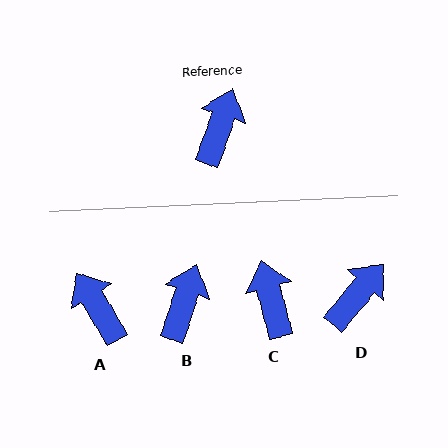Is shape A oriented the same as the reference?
No, it is off by about 50 degrees.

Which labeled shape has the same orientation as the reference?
B.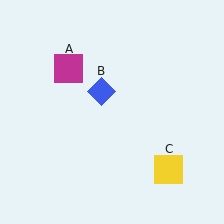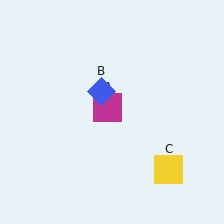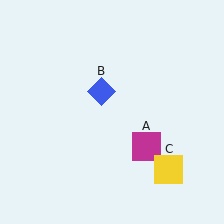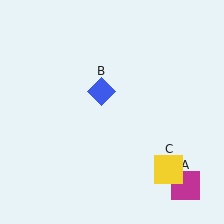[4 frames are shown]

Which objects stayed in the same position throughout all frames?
Blue diamond (object B) and yellow square (object C) remained stationary.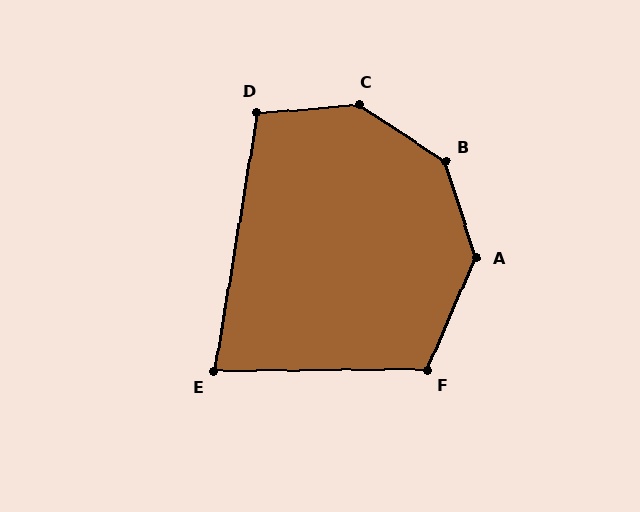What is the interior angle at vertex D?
Approximately 104 degrees (obtuse).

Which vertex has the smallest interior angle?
E, at approximately 80 degrees.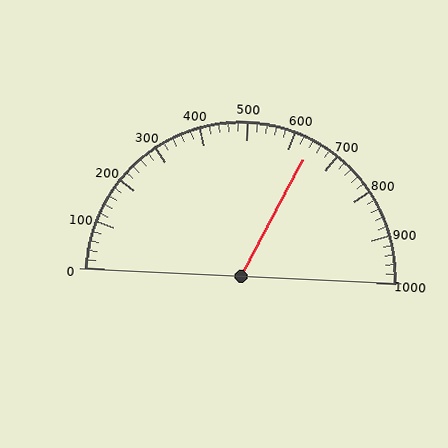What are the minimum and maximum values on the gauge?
The gauge ranges from 0 to 1000.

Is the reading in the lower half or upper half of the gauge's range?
The reading is in the upper half of the range (0 to 1000).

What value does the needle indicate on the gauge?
The needle indicates approximately 640.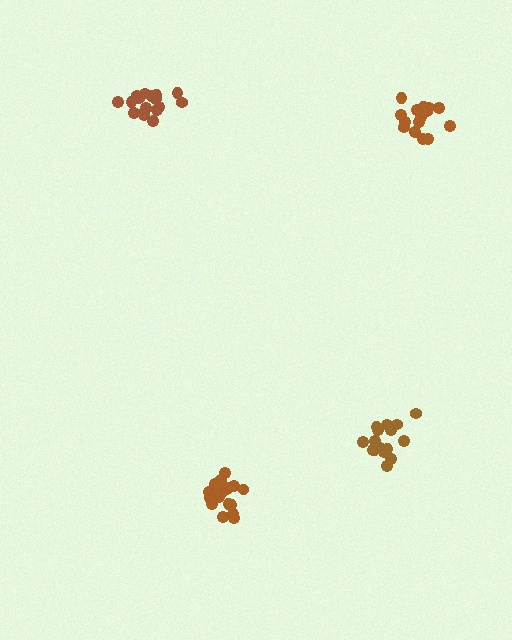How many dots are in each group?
Group 1: 15 dots, Group 2: 18 dots, Group 3: 17 dots, Group 4: 16 dots (66 total).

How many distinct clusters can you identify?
There are 4 distinct clusters.